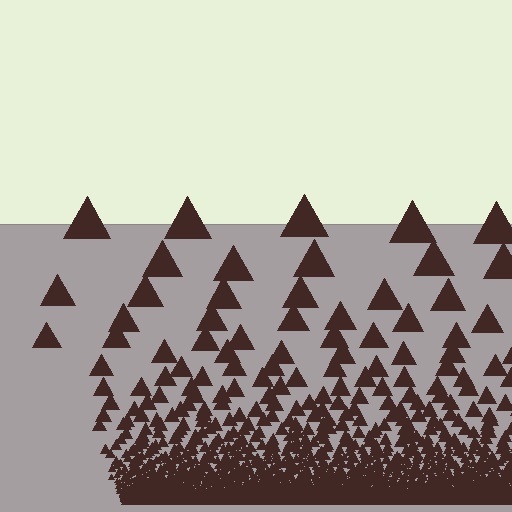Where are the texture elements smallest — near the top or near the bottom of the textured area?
Near the bottom.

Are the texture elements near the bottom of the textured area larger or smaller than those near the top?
Smaller. The gradient is inverted — elements near the bottom are smaller and denser.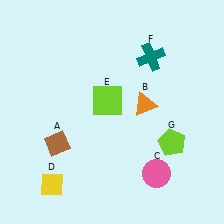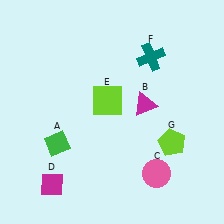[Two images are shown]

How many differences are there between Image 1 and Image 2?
There are 3 differences between the two images.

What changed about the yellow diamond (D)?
In Image 1, D is yellow. In Image 2, it changed to magenta.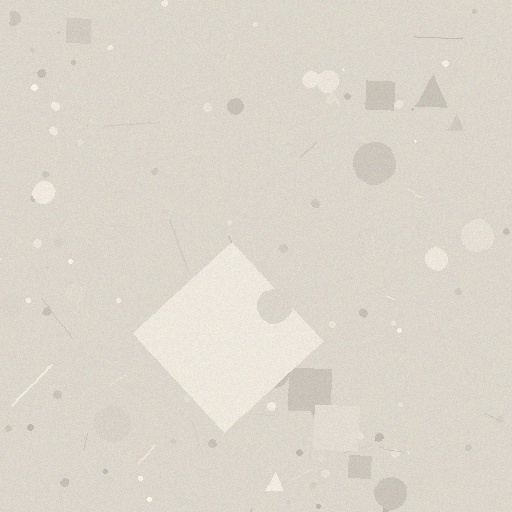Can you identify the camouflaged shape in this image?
The camouflaged shape is a diamond.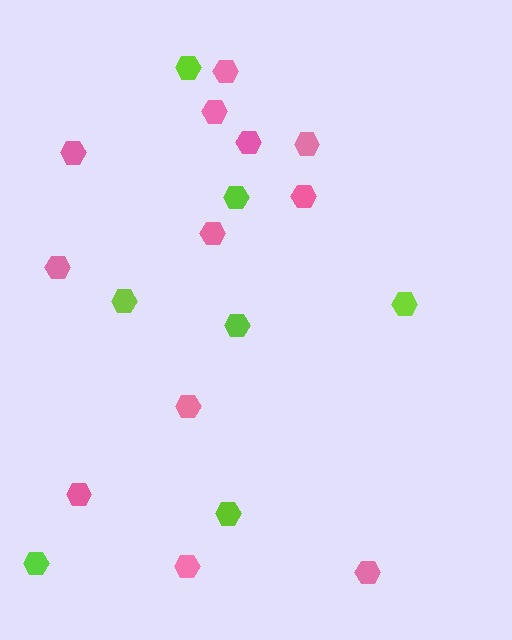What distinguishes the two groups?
There are 2 groups: one group of lime hexagons (7) and one group of pink hexagons (12).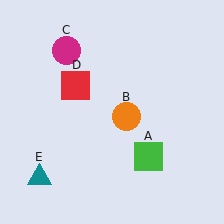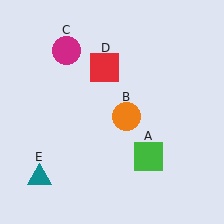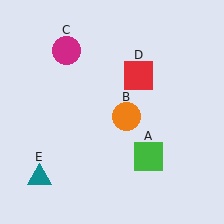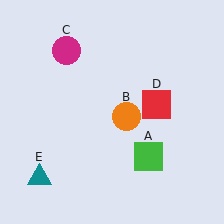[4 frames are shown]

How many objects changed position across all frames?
1 object changed position: red square (object D).